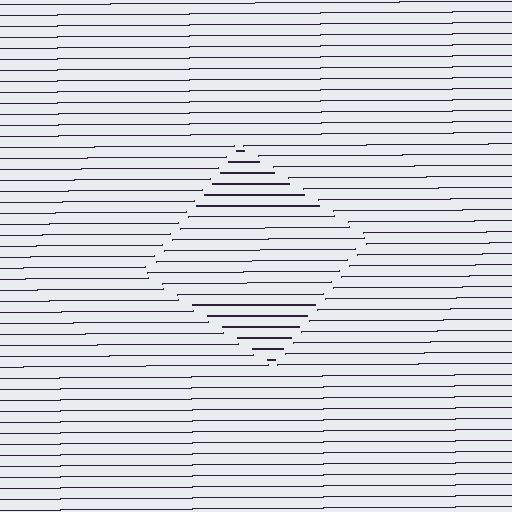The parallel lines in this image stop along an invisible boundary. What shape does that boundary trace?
An illusory square. The interior of the shape contains the same grating, shifted by half a period — the contour is defined by the phase discontinuity where line-ends from the inner and outer gratings abut.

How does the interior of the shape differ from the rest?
The interior of the shape contains the same grating, shifted by half a period — the contour is defined by the phase discontinuity where line-ends from the inner and outer gratings abut.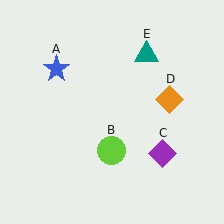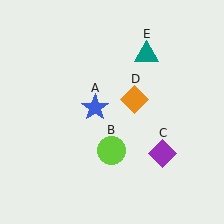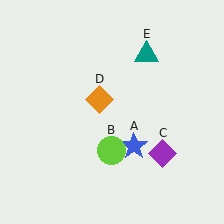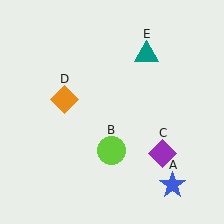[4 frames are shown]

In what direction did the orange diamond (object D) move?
The orange diamond (object D) moved left.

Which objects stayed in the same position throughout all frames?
Lime circle (object B) and purple diamond (object C) and teal triangle (object E) remained stationary.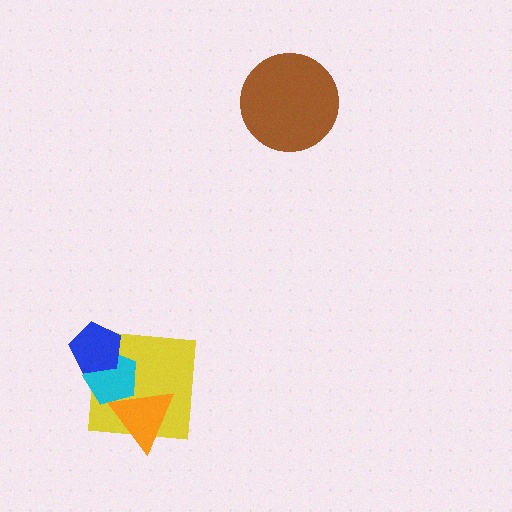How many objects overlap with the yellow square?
3 objects overlap with the yellow square.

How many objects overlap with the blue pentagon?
2 objects overlap with the blue pentagon.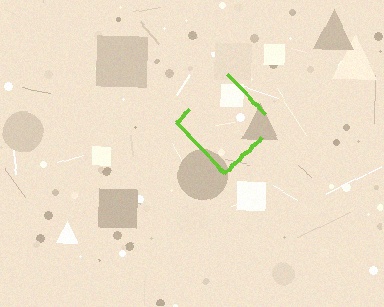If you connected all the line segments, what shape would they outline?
They would outline a diamond.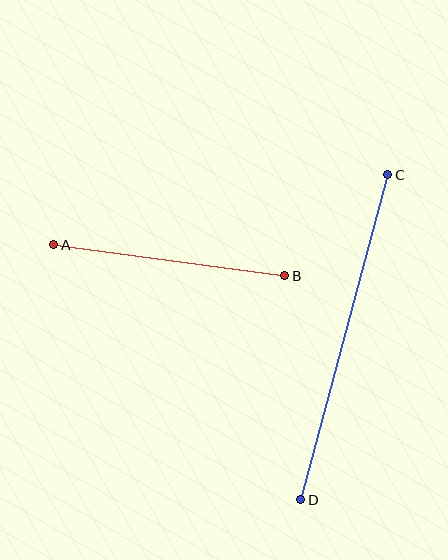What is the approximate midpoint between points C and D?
The midpoint is at approximately (344, 337) pixels.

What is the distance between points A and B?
The distance is approximately 233 pixels.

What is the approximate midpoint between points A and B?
The midpoint is at approximately (169, 260) pixels.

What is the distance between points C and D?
The distance is approximately 337 pixels.